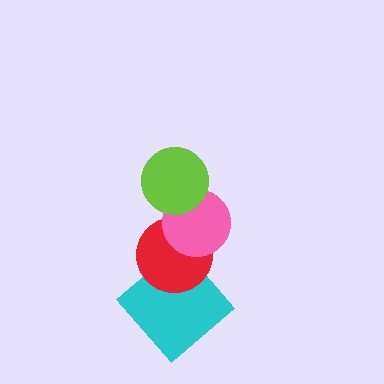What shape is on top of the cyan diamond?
The red circle is on top of the cyan diamond.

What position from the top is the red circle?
The red circle is 3rd from the top.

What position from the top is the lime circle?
The lime circle is 1st from the top.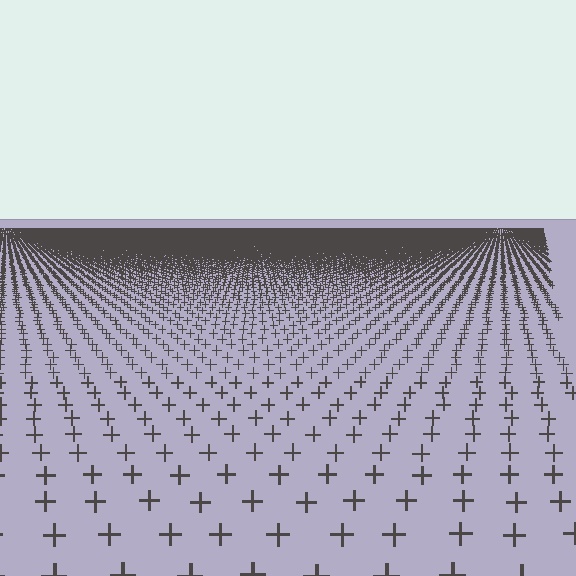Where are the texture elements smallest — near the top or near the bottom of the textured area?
Near the top.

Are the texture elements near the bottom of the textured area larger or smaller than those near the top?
Larger. Near the bottom, elements are closer to the viewer and appear at a bigger on-screen size.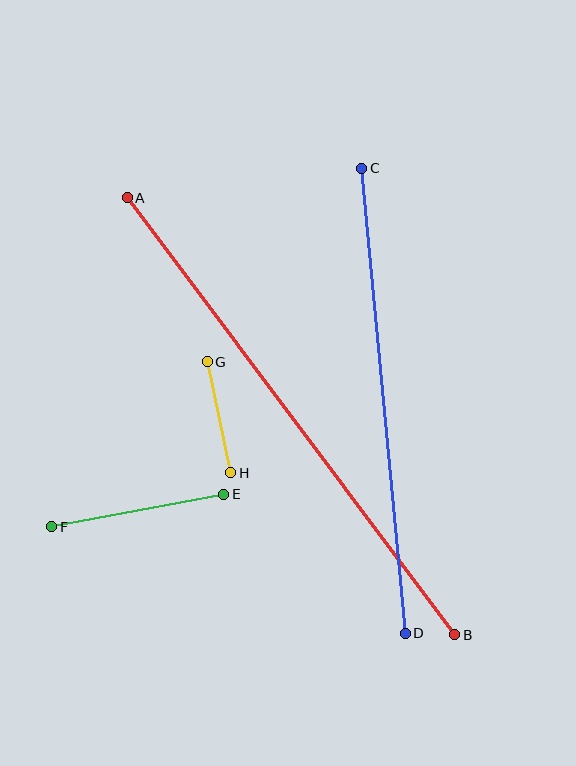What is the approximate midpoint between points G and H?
The midpoint is at approximately (219, 417) pixels.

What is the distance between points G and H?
The distance is approximately 113 pixels.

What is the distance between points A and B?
The distance is approximately 546 pixels.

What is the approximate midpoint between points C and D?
The midpoint is at approximately (383, 401) pixels.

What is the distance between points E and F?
The distance is approximately 175 pixels.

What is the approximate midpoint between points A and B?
The midpoint is at approximately (291, 416) pixels.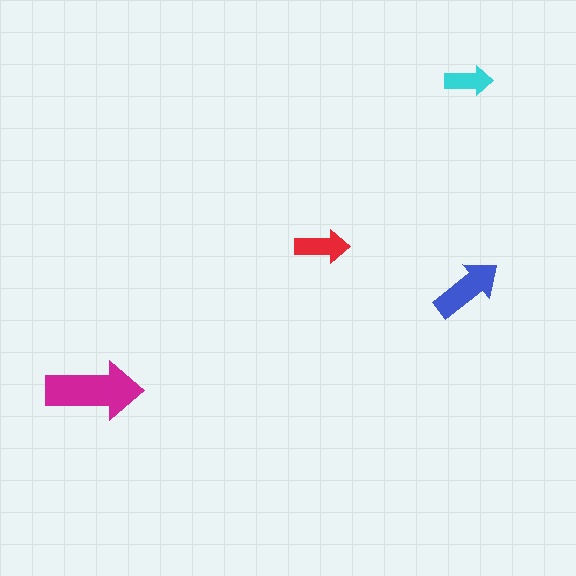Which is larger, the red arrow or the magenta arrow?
The magenta one.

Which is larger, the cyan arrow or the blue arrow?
The blue one.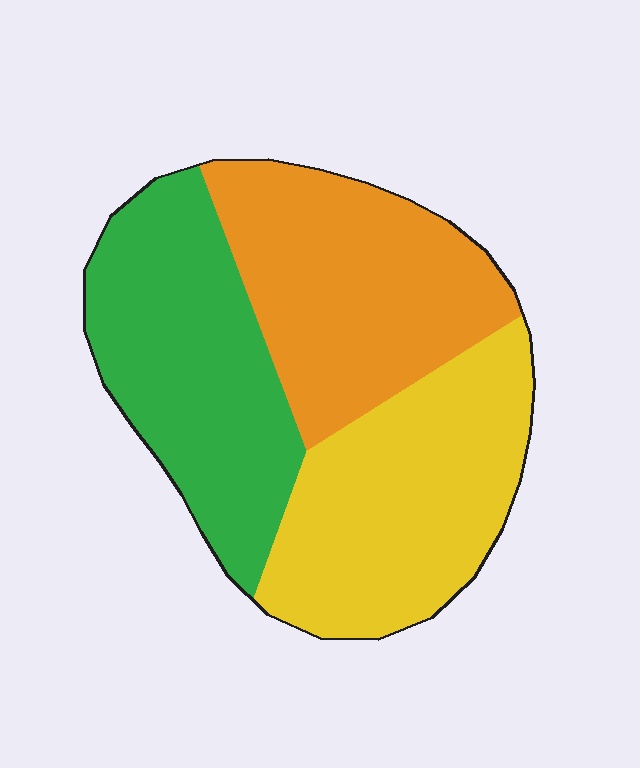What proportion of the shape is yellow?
Yellow takes up about one third (1/3) of the shape.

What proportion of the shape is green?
Green takes up between a sixth and a third of the shape.